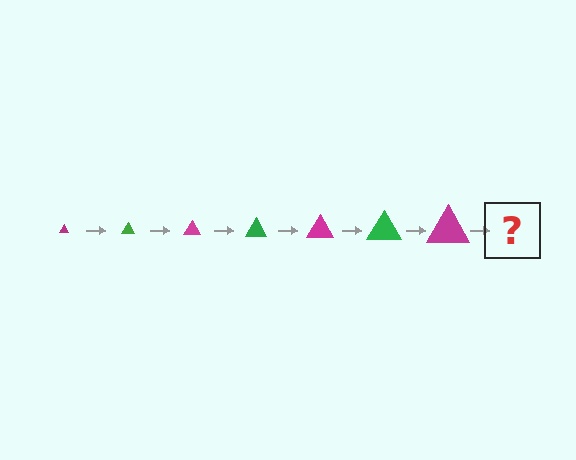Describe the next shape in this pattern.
It should be a green triangle, larger than the previous one.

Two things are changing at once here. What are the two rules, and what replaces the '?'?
The two rules are that the triangle grows larger each step and the color cycles through magenta and green. The '?' should be a green triangle, larger than the previous one.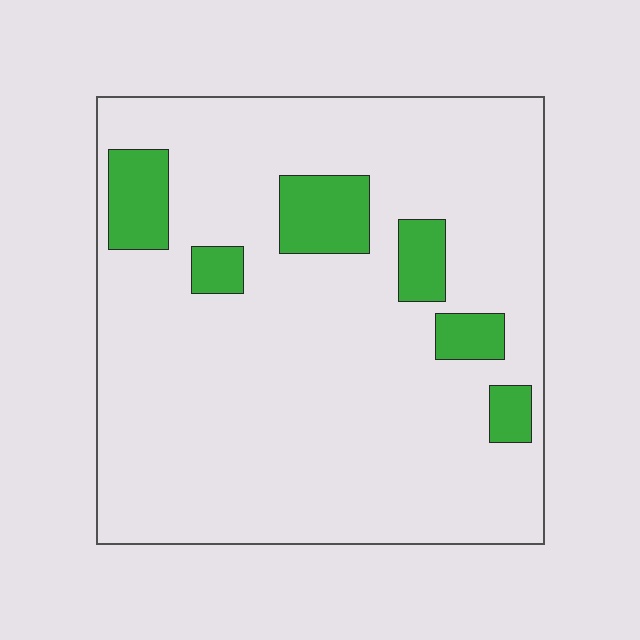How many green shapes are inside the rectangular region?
6.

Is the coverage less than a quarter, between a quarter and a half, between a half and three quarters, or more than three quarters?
Less than a quarter.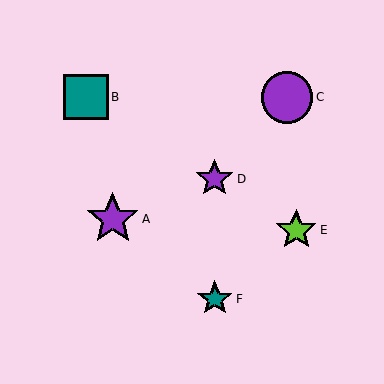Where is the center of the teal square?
The center of the teal square is at (86, 97).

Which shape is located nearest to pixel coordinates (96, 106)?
The teal square (labeled B) at (86, 97) is nearest to that location.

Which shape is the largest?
The purple star (labeled A) is the largest.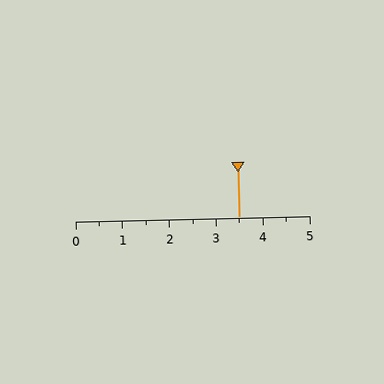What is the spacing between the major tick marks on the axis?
The major ticks are spaced 1 apart.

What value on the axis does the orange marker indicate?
The marker indicates approximately 3.5.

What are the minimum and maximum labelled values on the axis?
The axis runs from 0 to 5.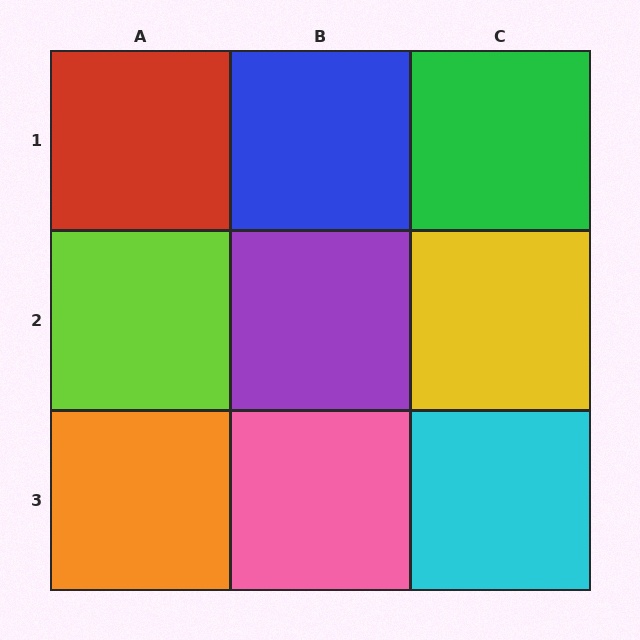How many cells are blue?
1 cell is blue.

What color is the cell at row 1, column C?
Green.